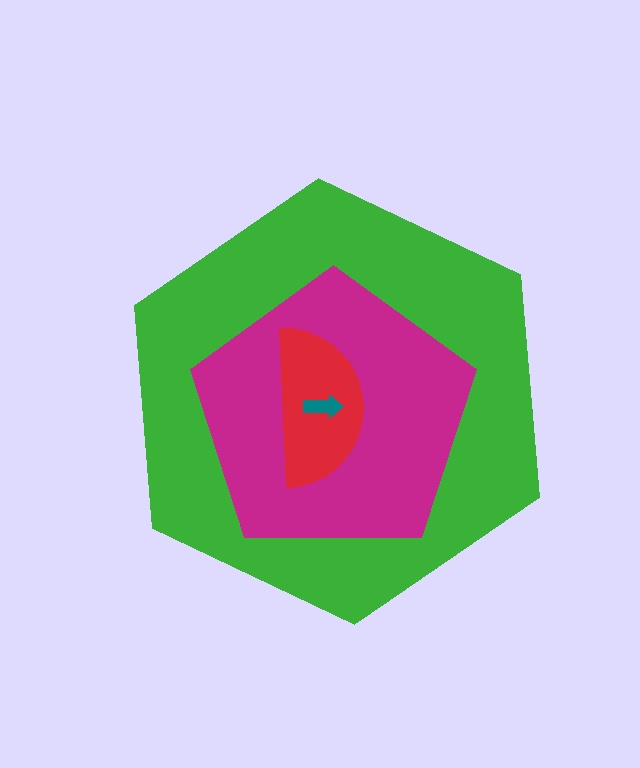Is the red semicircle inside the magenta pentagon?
Yes.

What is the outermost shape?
The green hexagon.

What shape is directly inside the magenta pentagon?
The red semicircle.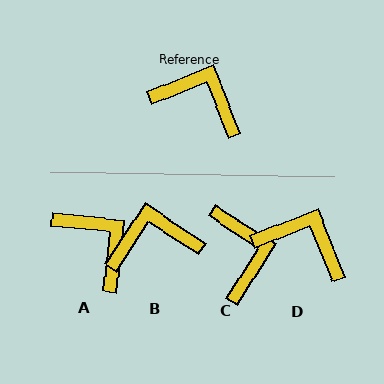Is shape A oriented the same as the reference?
No, it is off by about 28 degrees.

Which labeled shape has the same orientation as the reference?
D.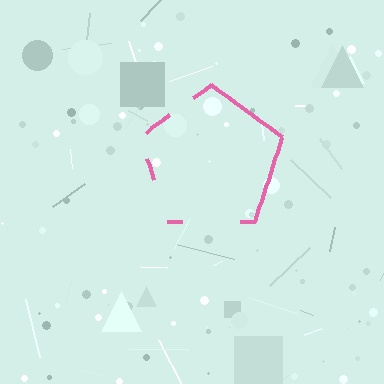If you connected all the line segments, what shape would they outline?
They would outline a pentagon.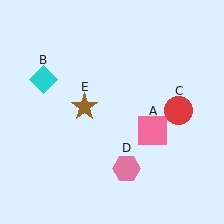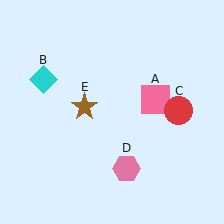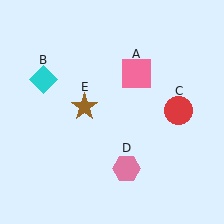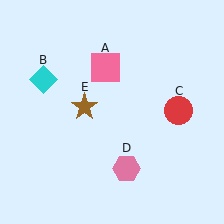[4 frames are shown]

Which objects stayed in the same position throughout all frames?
Cyan diamond (object B) and red circle (object C) and pink hexagon (object D) and brown star (object E) remained stationary.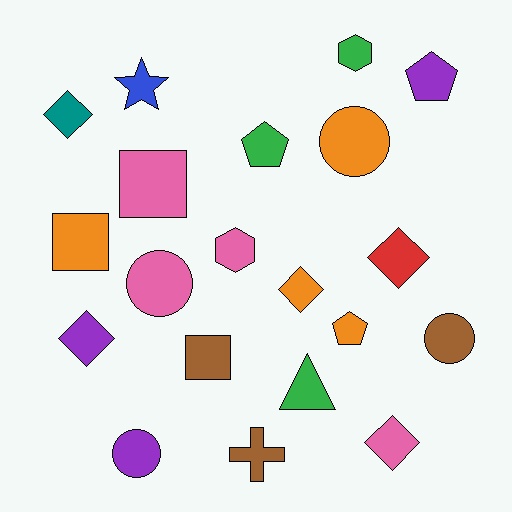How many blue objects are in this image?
There is 1 blue object.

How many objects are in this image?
There are 20 objects.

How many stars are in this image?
There is 1 star.